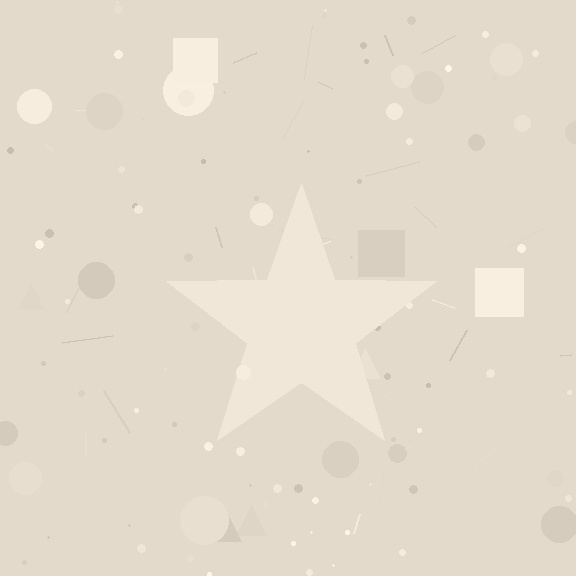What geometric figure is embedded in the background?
A star is embedded in the background.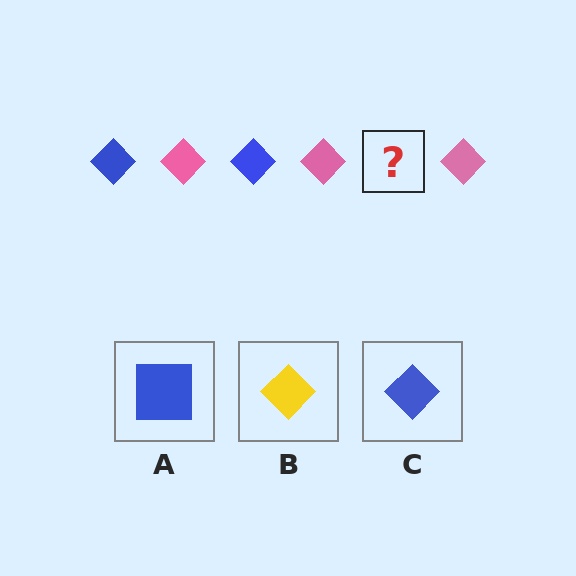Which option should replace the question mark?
Option C.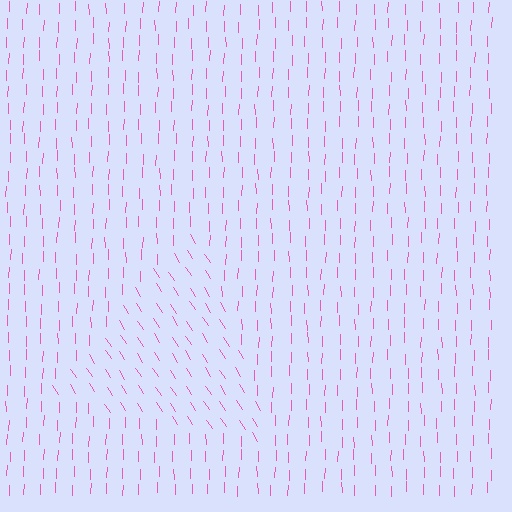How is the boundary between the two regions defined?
The boundary is defined purely by a change in line orientation (approximately 34 degrees difference). All lines are the same color and thickness.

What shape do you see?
I see a triangle.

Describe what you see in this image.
The image is filled with small pink line segments. A triangle region in the image has lines oriented differently from the surrounding lines, creating a visible texture boundary.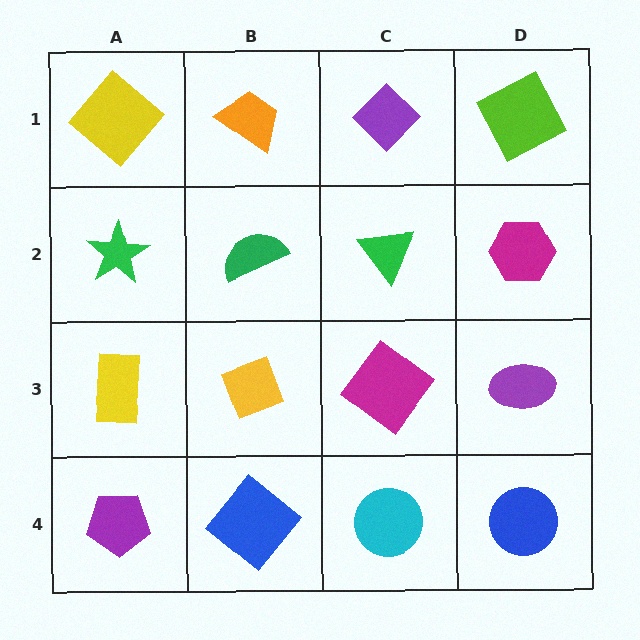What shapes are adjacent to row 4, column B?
A yellow diamond (row 3, column B), a purple pentagon (row 4, column A), a cyan circle (row 4, column C).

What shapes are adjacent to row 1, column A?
A green star (row 2, column A), an orange trapezoid (row 1, column B).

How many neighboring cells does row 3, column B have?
4.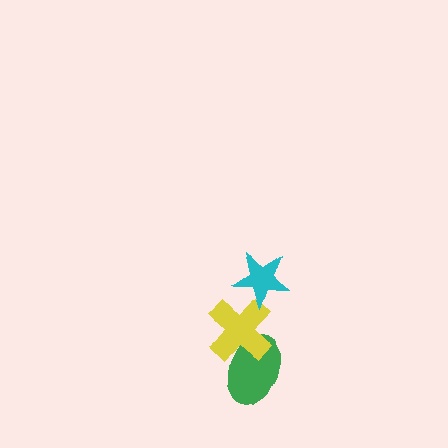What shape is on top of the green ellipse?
The yellow cross is on top of the green ellipse.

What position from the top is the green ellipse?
The green ellipse is 3rd from the top.